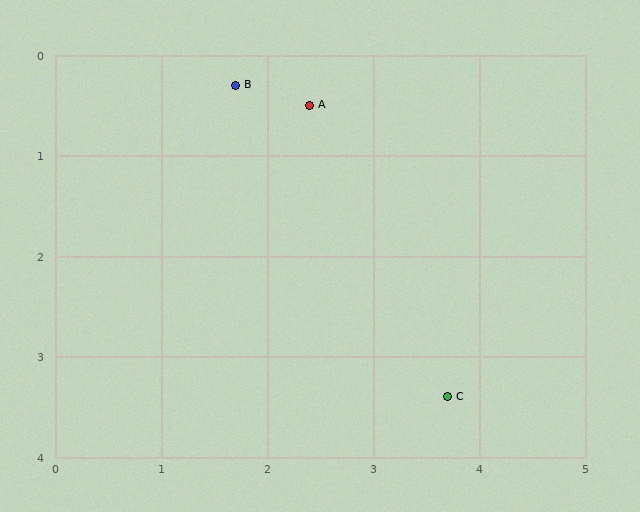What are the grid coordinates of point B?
Point B is at approximately (1.7, 0.3).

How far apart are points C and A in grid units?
Points C and A are about 3.2 grid units apart.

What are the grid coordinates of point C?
Point C is at approximately (3.7, 3.4).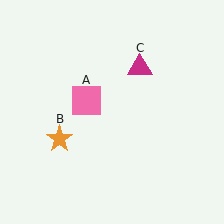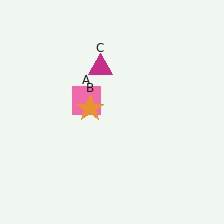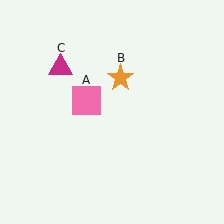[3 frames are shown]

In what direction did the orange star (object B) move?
The orange star (object B) moved up and to the right.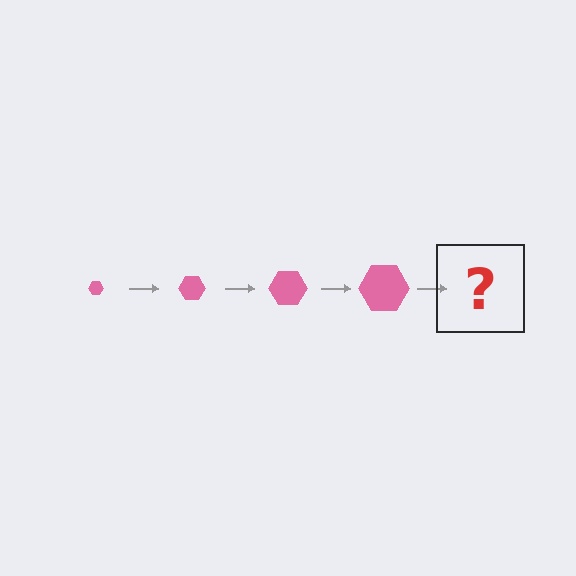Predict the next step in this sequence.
The next step is a pink hexagon, larger than the previous one.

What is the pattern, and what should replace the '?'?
The pattern is that the hexagon gets progressively larger each step. The '?' should be a pink hexagon, larger than the previous one.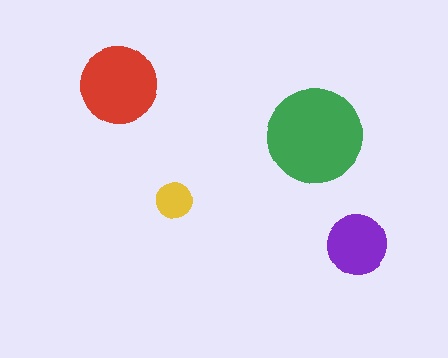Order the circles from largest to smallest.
the green one, the red one, the purple one, the yellow one.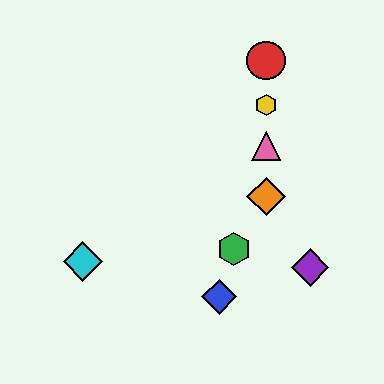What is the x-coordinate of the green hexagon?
The green hexagon is at x≈234.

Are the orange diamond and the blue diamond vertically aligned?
No, the orange diamond is at x≈266 and the blue diamond is at x≈219.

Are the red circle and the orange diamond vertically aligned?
Yes, both are at x≈266.